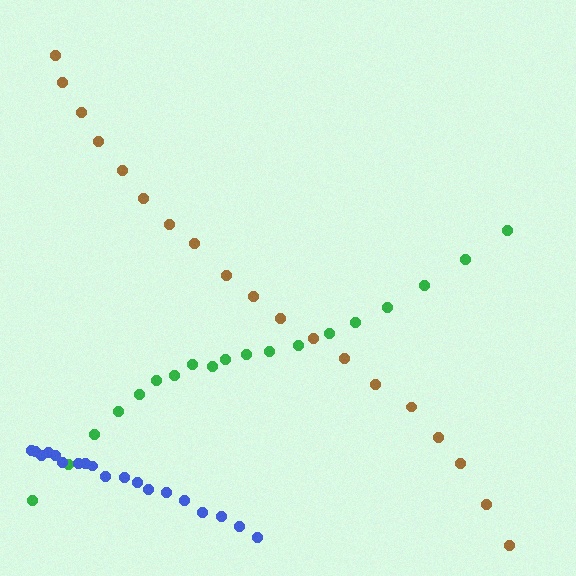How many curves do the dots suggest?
There are 3 distinct paths.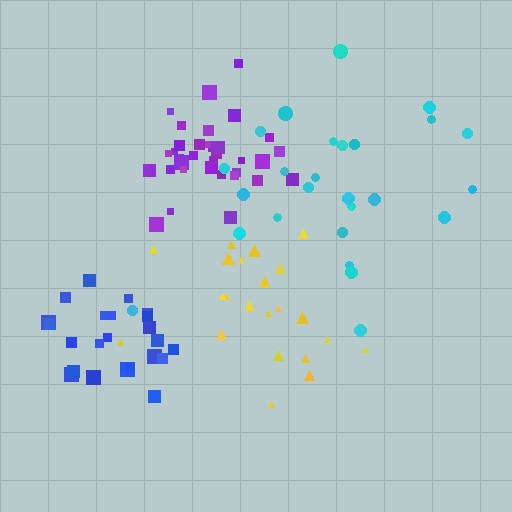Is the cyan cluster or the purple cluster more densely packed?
Purple.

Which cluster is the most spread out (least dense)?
Cyan.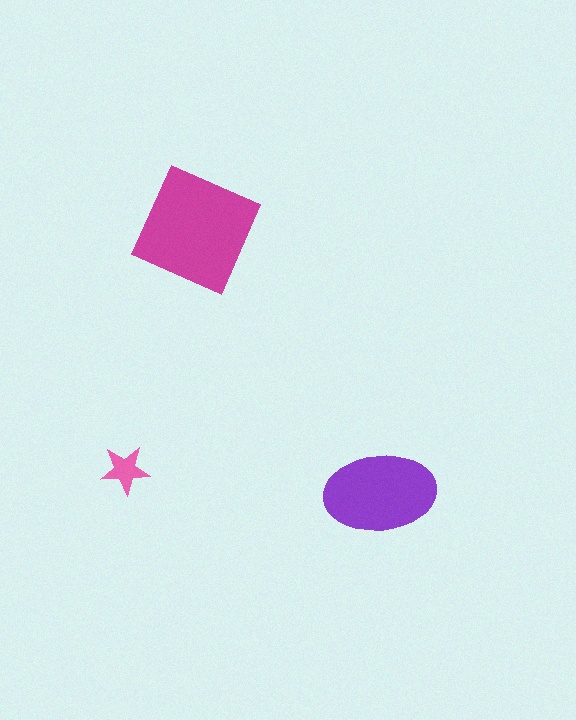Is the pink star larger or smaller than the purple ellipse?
Smaller.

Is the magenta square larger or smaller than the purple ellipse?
Larger.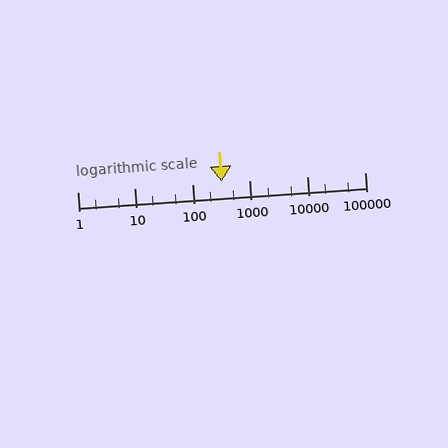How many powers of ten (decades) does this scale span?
The scale spans 5 decades, from 1 to 100000.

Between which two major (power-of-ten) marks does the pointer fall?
The pointer is between 100 and 1000.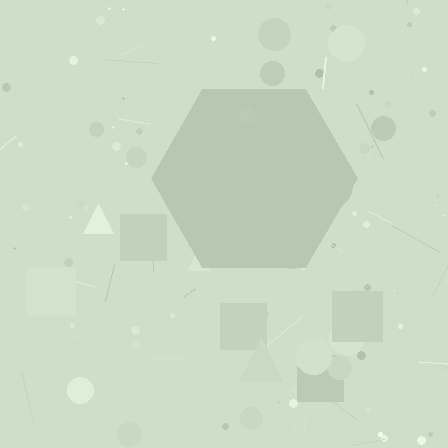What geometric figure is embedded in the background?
A hexagon is embedded in the background.